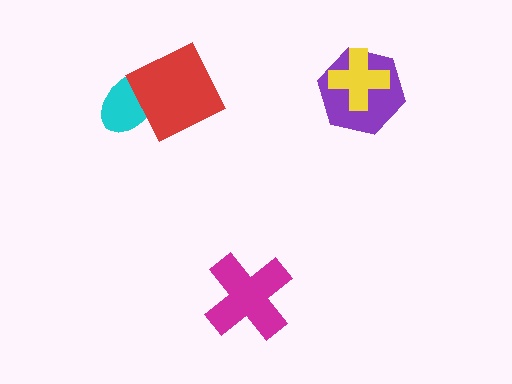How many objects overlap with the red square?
1 object overlaps with the red square.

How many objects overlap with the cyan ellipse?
1 object overlaps with the cyan ellipse.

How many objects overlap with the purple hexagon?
1 object overlaps with the purple hexagon.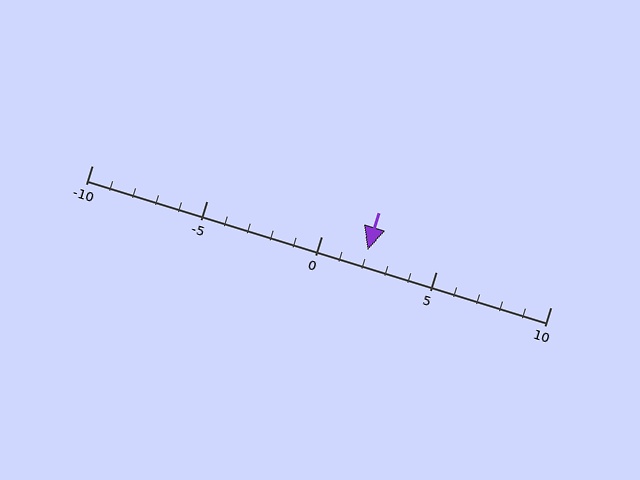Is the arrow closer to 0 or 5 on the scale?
The arrow is closer to 0.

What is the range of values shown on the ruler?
The ruler shows values from -10 to 10.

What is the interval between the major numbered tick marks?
The major tick marks are spaced 5 units apart.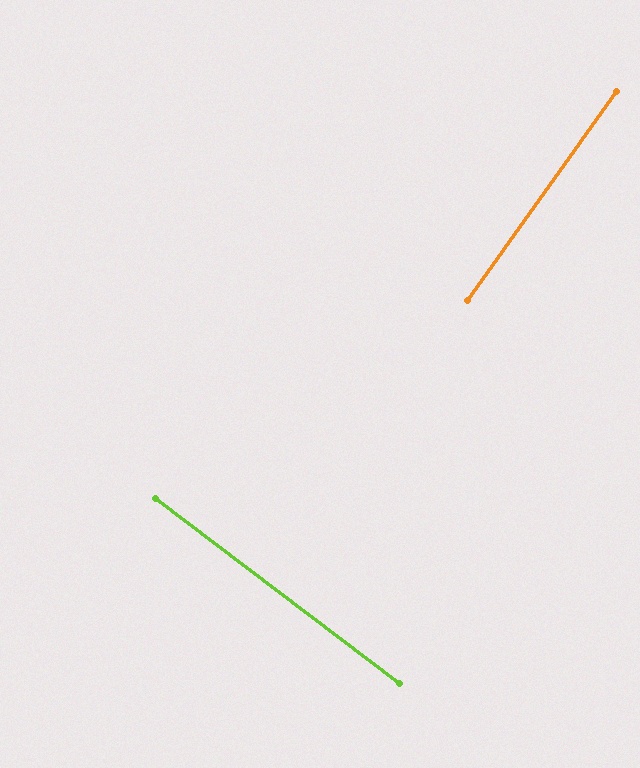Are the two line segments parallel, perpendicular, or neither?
Perpendicular — they meet at approximately 88°.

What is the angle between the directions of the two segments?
Approximately 88 degrees.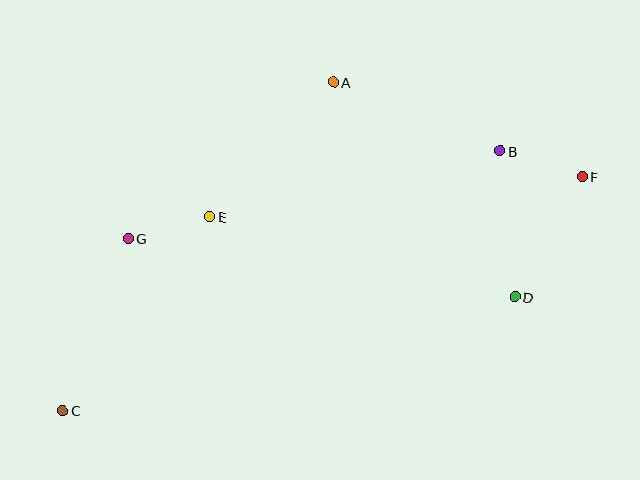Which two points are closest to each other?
Points E and G are closest to each other.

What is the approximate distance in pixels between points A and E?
The distance between A and E is approximately 183 pixels.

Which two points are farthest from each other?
Points C and F are farthest from each other.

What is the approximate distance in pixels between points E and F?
The distance between E and F is approximately 375 pixels.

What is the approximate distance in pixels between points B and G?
The distance between B and G is approximately 382 pixels.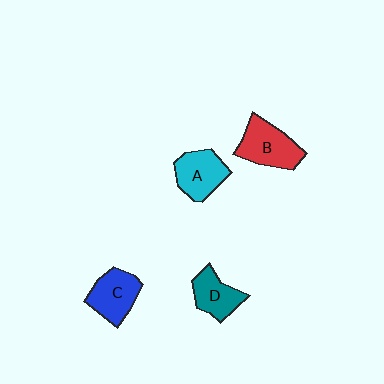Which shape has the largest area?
Shape B (red).